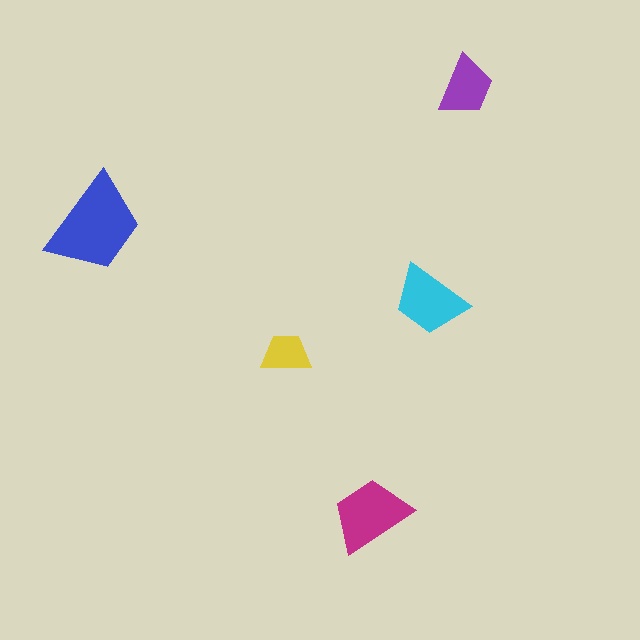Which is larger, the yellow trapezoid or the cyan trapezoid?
The cyan one.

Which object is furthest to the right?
The purple trapezoid is rightmost.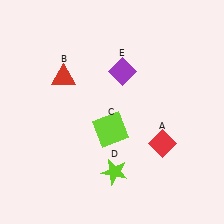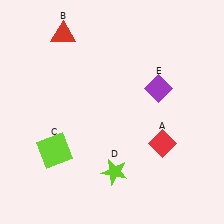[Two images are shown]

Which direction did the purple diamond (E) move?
The purple diamond (E) moved right.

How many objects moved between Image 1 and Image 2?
3 objects moved between the two images.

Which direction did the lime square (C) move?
The lime square (C) moved left.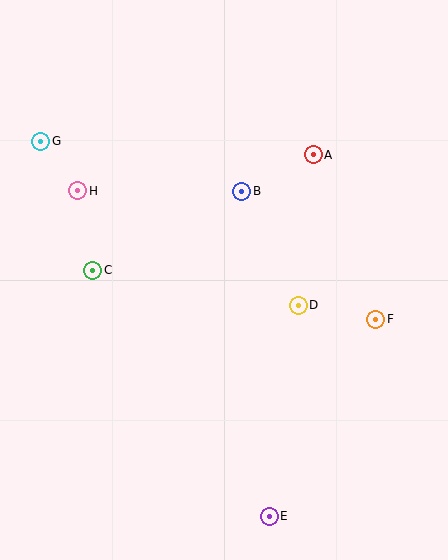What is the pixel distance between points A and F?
The distance between A and F is 176 pixels.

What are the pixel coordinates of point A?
Point A is at (313, 155).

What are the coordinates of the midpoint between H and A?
The midpoint between H and A is at (196, 173).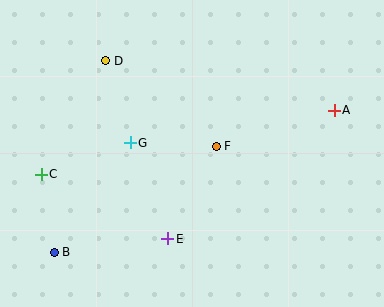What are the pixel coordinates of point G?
Point G is at (130, 143).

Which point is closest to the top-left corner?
Point D is closest to the top-left corner.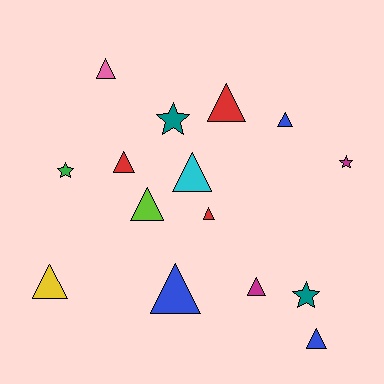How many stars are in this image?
There are 4 stars.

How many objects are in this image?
There are 15 objects.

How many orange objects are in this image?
There are no orange objects.